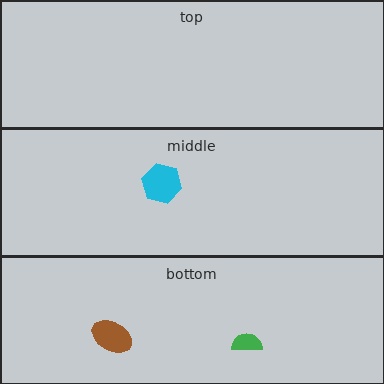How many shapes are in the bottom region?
2.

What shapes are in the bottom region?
The green semicircle, the brown ellipse.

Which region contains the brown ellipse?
The bottom region.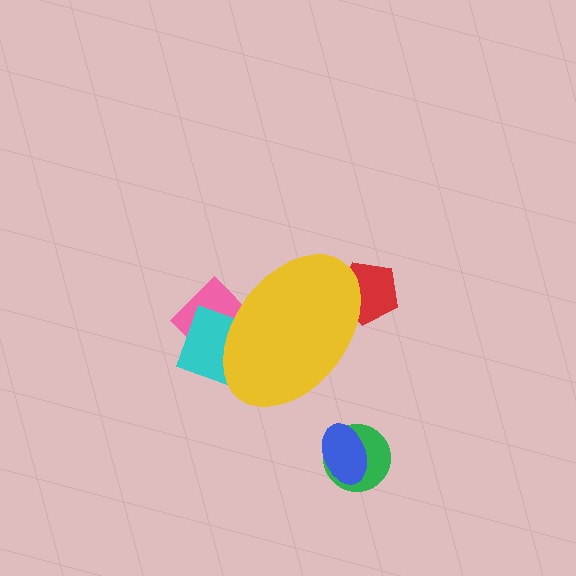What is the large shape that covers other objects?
A yellow ellipse.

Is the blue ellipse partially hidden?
No, the blue ellipse is fully visible.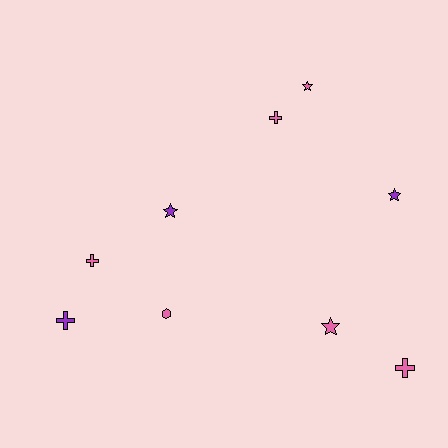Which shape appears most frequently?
Cross, with 4 objects.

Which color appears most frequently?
Pink, with 6 objects.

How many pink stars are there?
There are 2 pink stars.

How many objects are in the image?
There are 9 objects.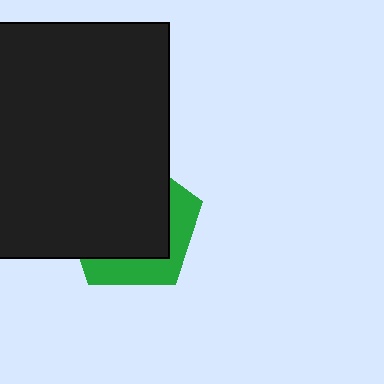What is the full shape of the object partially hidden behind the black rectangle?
The partially hidden object is a green pentagon.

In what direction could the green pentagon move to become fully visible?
The green pentagon could move toward the lower-right. That would shift it out from behind the black rectangle entirely.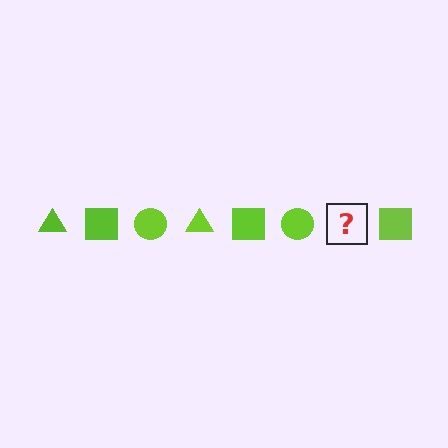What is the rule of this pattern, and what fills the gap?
The rule is that the pattern cycles through triangle, square, circle shapes in lime. The gap should be filled with a lime triangle.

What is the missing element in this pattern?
The missing element is a lime triangle.